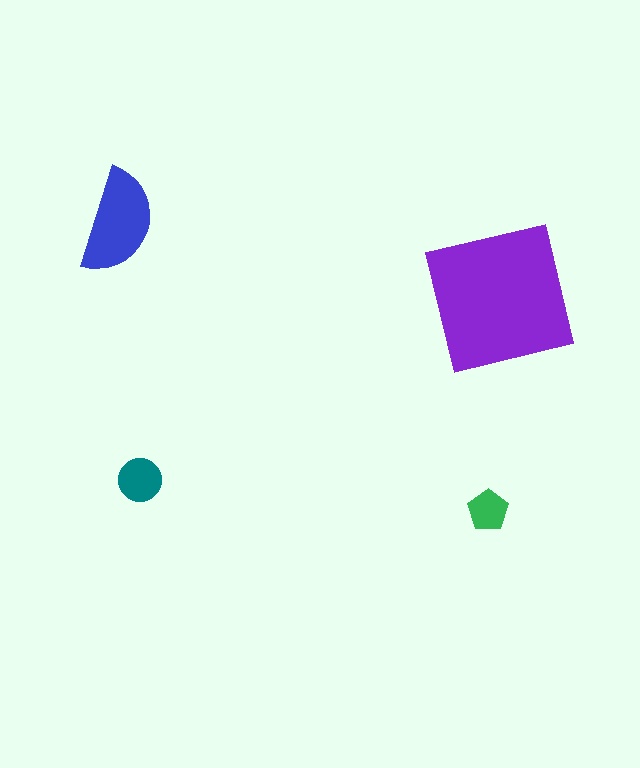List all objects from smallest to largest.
The green pentagon, the teal circle, the blue semicircle, the purple square.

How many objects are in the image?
There are 4 objects in the image.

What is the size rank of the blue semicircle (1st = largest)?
2nd.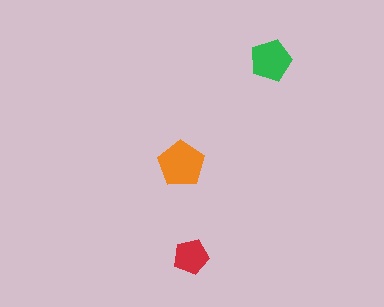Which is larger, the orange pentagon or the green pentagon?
The orange one.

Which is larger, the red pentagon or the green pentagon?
The green one.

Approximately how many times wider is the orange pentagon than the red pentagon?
About 1.5 times wider.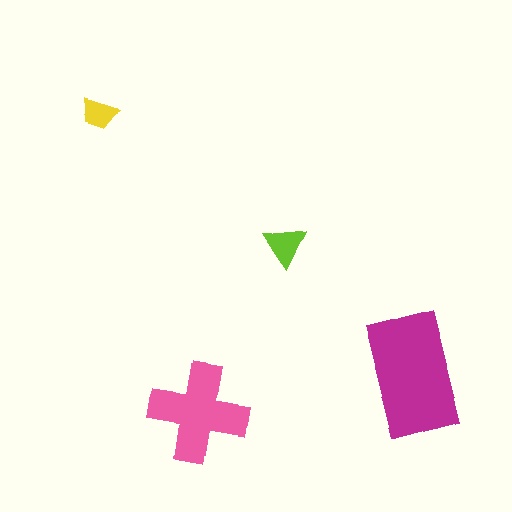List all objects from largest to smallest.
The magenta rectangle, the pink cross, the lime triangle, the yellow trapezoid.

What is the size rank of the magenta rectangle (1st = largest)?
1st.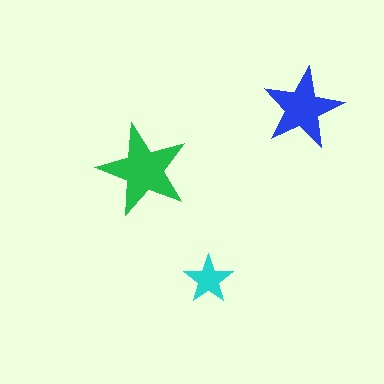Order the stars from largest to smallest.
the green one, the blue one, the cyan one.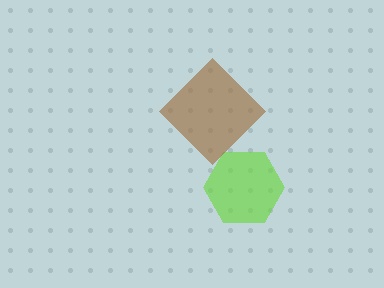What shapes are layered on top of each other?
The layered shapes are: a lime hexagon, a brown diamond.